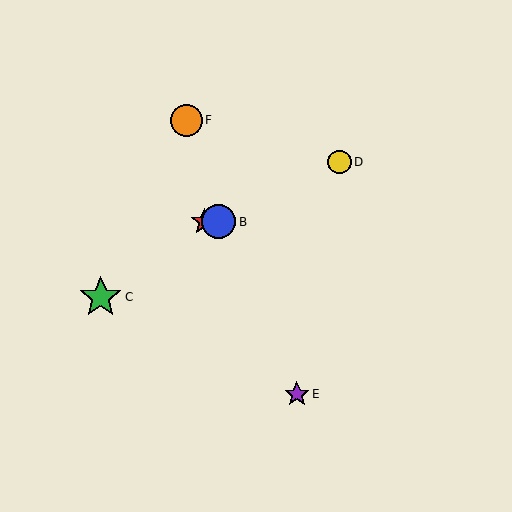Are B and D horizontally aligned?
No, B is at y≈222 and D is at y≈162.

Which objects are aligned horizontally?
Objects A, B are aligned horizontally.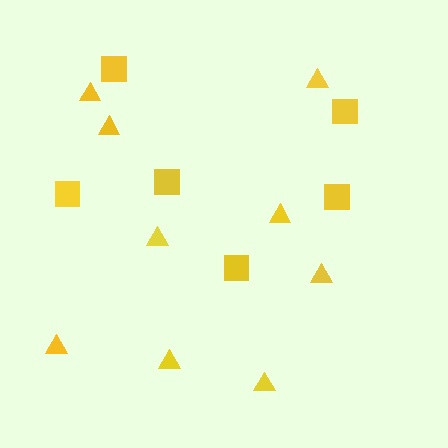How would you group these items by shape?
There are 2 groups: one group of triangles (9) and one group of squares (6).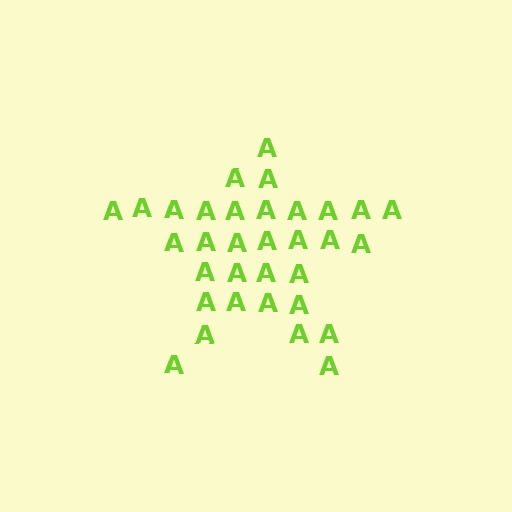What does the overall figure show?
The overall figure shows a star.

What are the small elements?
The small elements are letter A's.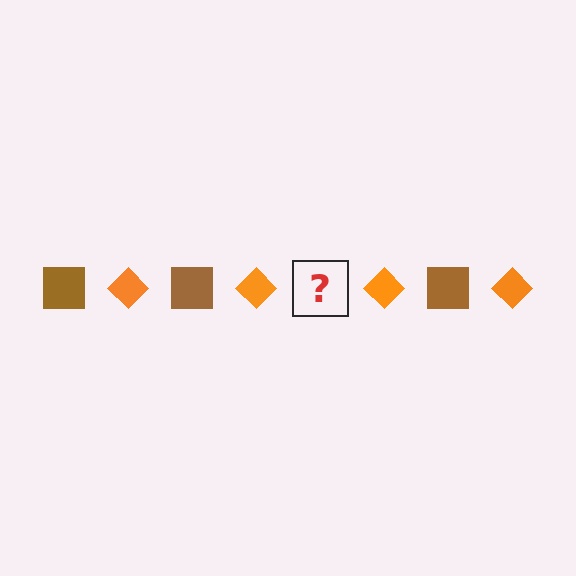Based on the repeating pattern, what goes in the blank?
The blank should be a brown square.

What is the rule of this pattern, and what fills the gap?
The rule is that the pattern alternates between brown square and orange diamond. The gap should be filled with a brown square.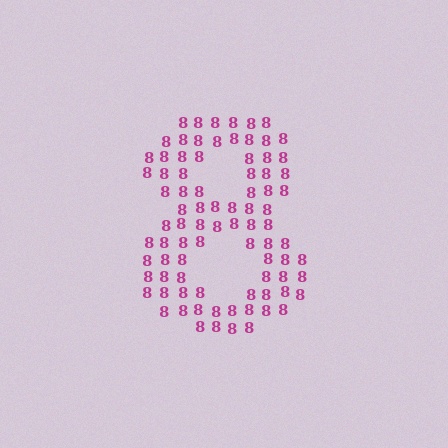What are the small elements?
The small elements are digit 8's.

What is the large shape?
The large shape is the digit 8.